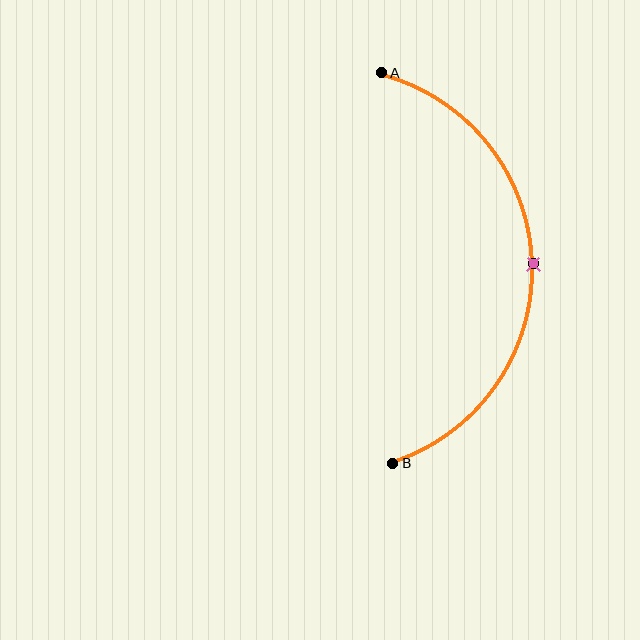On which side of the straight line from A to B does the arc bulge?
The arc bulges to the right of the straight line connecting A and B.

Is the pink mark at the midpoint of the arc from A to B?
Yes. The pink mark lies on the arc at equal arc-length from both A and B — it is the arc midpoint.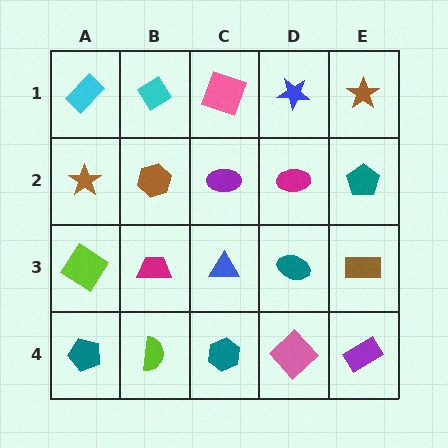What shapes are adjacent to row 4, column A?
A lime diamond (row 3, column A), a lime semicircle (row 4, column B).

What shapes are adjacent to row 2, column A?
A cyan rectangle (row 1, column A), a lime diamond (row 3, column A), a brown hexagon (row 2, column B).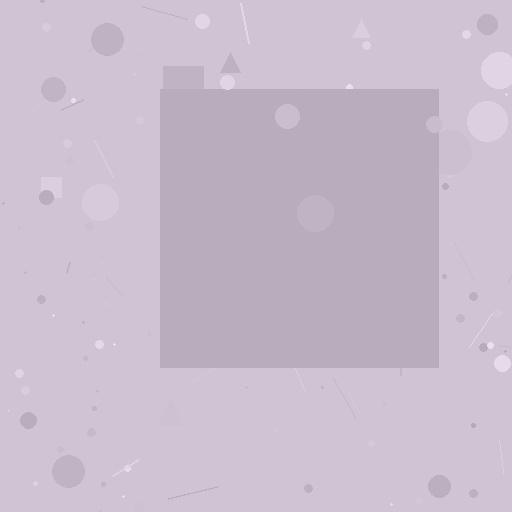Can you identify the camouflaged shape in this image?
The camouflaged shape is a square.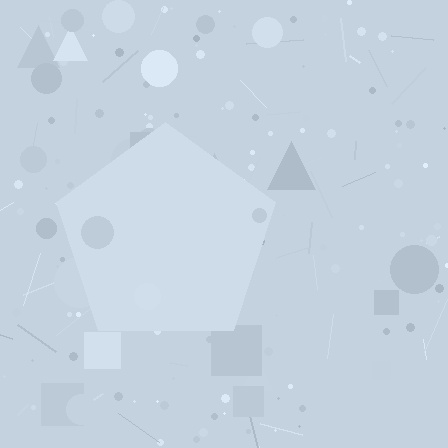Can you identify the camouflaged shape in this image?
The camouflaged shape is a pentagon.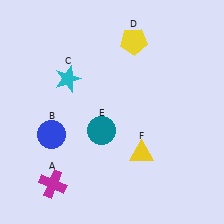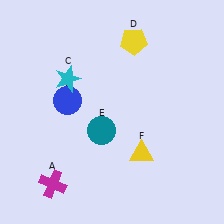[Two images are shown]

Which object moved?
The blue circle (B) moved up.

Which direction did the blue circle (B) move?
The blue circle (B) moved up.